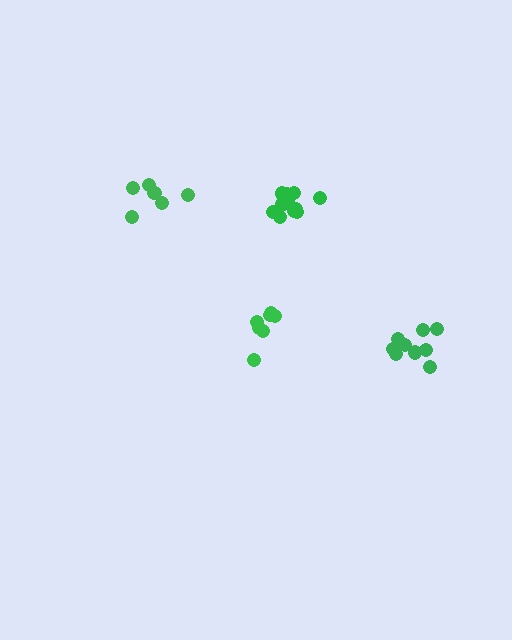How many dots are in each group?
Group 1: 7 dots, Group 2: 9 dots, Group 3: 6 dots, Group 4: 11 dots (33 total).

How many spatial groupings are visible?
There are 4 spatial groupings.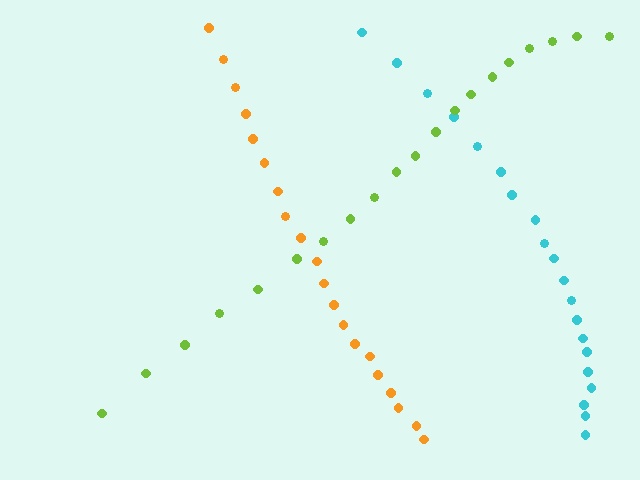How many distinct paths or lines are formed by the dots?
There are 3 distinct paths.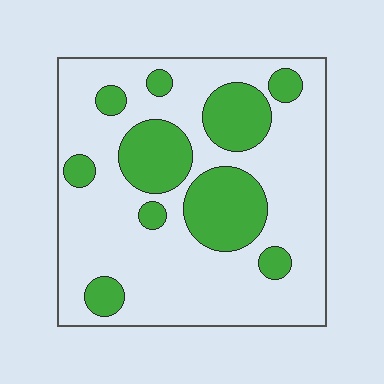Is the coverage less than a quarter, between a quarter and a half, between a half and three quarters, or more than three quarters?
Between a quarter and a half.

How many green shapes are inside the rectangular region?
10.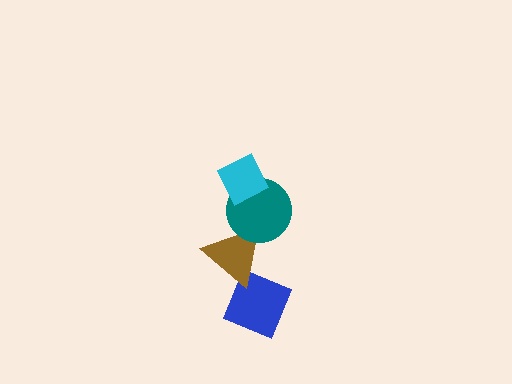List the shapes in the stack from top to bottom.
From top to bottom: the cyan diamond, the teal circle, the brown triangle, the blue diamond.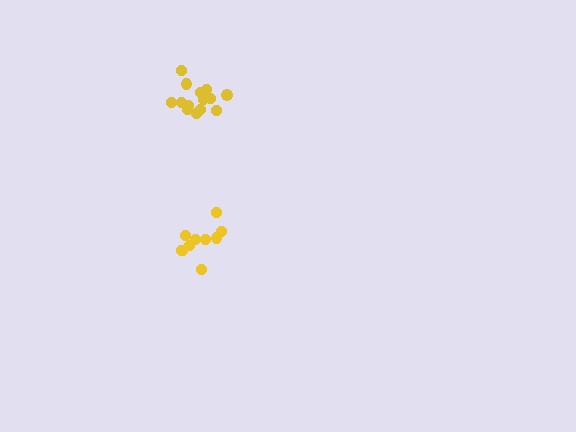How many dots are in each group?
Group 1: 10 dots, Group 2: 14 dots (24 total).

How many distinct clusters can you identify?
There are 2 distinct clusters.